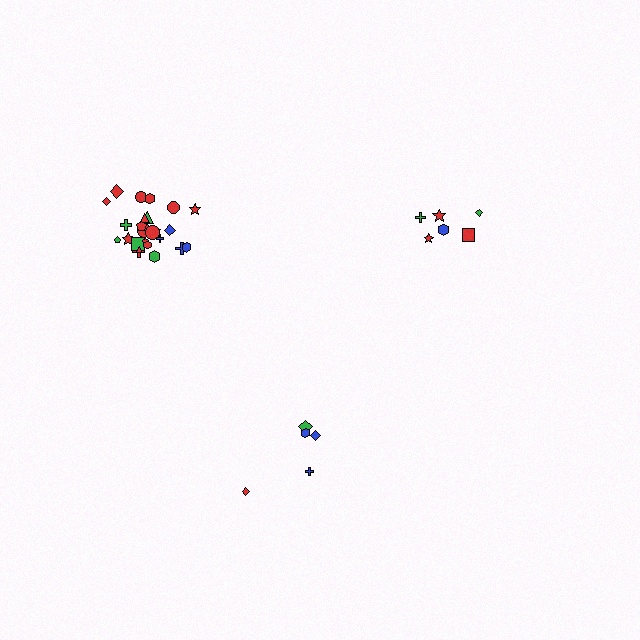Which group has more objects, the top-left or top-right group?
The top-left group.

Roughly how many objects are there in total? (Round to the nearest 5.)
Roughly 35 objects in total.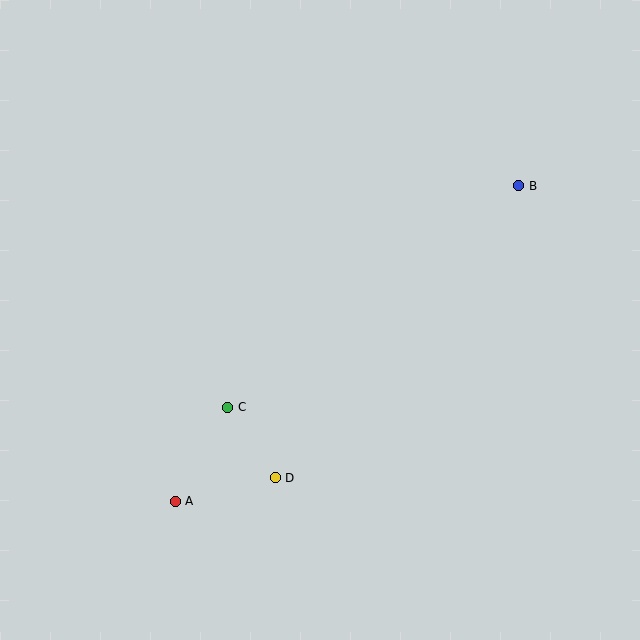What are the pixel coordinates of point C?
Point C is at (228, 407).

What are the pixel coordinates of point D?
Point D is at (275, 478).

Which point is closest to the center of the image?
Point C at (228, 407) is closest to the center.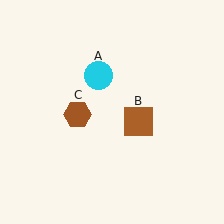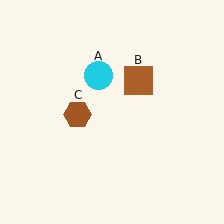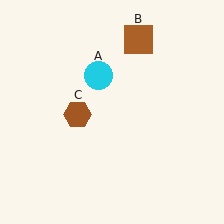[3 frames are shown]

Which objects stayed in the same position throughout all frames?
Cyan circle (object A) and brown hexagon (object C) remained stationary.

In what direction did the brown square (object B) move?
The brown square (object B) moved up.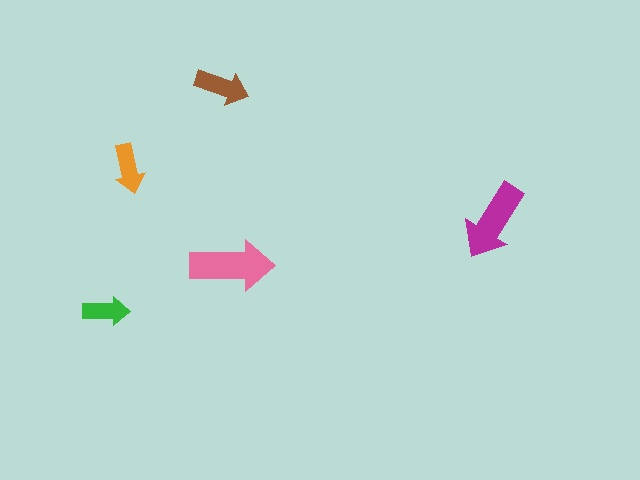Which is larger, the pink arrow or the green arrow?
The pink one.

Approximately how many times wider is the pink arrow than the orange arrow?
About 1.5 times wider.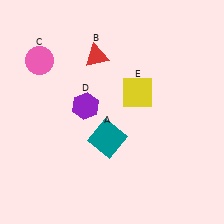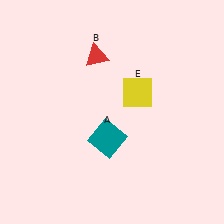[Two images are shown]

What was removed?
The purple hexagon (D), the pink circle (C) were removed in Image 2.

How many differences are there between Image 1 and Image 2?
There are 2 differences between the two images.